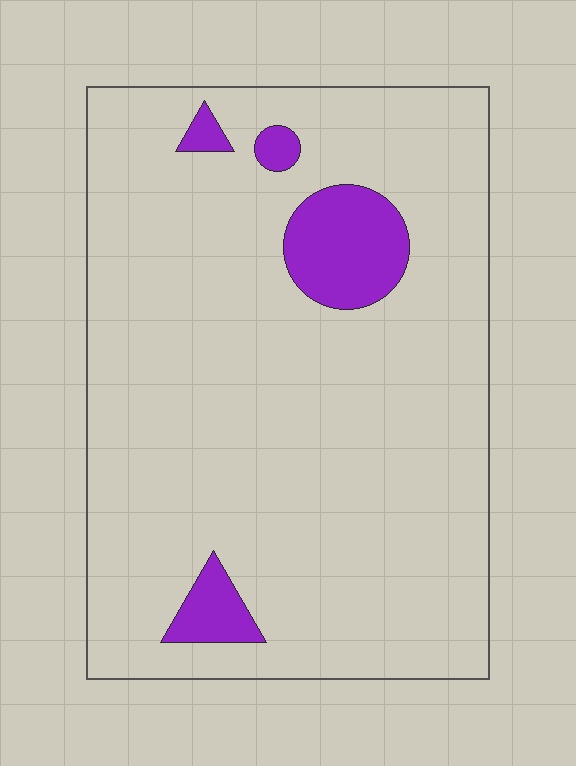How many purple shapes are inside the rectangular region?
4.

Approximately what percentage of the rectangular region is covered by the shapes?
Approximately 10%.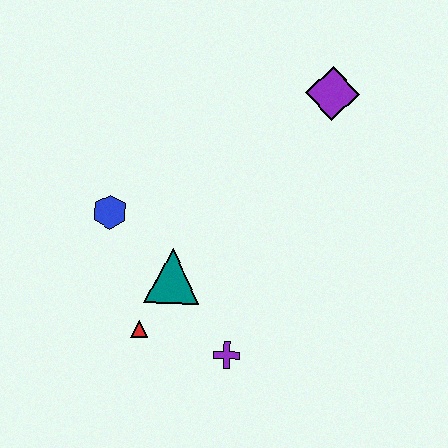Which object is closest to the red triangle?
The teal triangle is closest to the red triangle.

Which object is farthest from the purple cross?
The purple diamond is farthest from the purple cross.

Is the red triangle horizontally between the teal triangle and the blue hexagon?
Yes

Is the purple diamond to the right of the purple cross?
Yes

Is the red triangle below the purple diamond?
Yes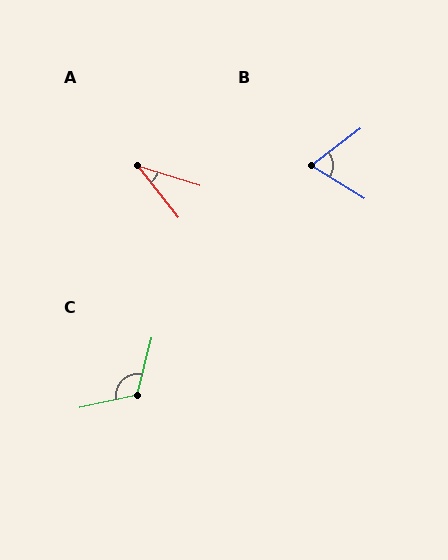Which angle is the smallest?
A, at approximately 35 degrees.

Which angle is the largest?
C, at approximately 116 degrees.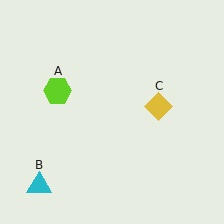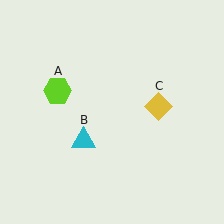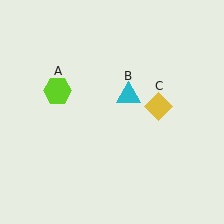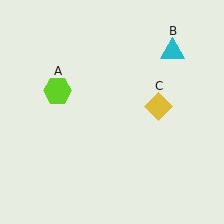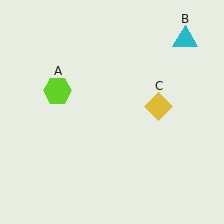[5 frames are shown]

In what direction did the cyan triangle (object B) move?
The cyan triangle (object B) moved up and to the right.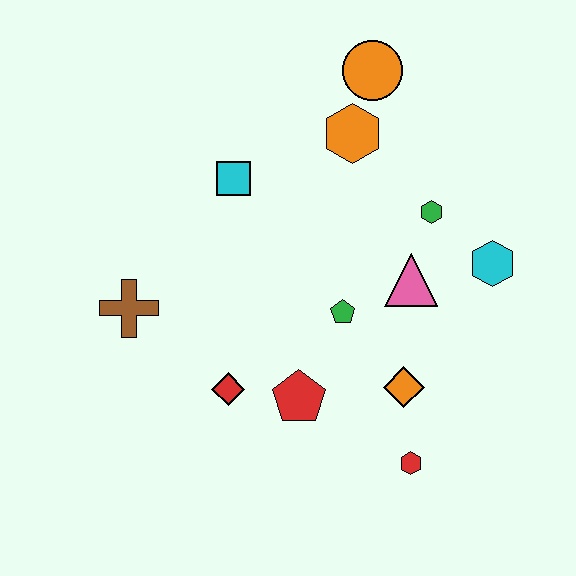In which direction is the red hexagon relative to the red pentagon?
The red hexagon is to the right of the red pentagon.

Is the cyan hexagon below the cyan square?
Yes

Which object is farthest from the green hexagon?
The brown cross is farthest from the green hexagon.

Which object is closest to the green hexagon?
The pink triangle is closest to the green hexagon.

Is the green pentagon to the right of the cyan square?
Yes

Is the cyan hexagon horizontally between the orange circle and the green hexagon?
No